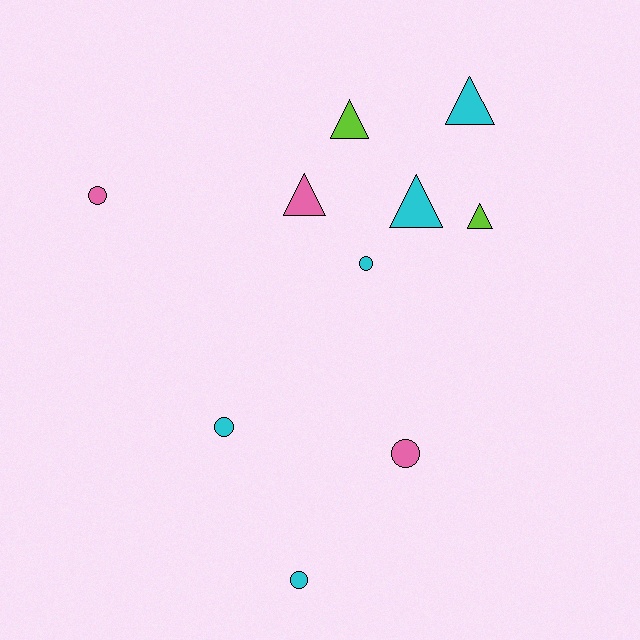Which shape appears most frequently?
Circle, with 5 objects.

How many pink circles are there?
There are 2 pink circles.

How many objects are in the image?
There are 10 objects.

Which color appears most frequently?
Cyan, with 5 objects.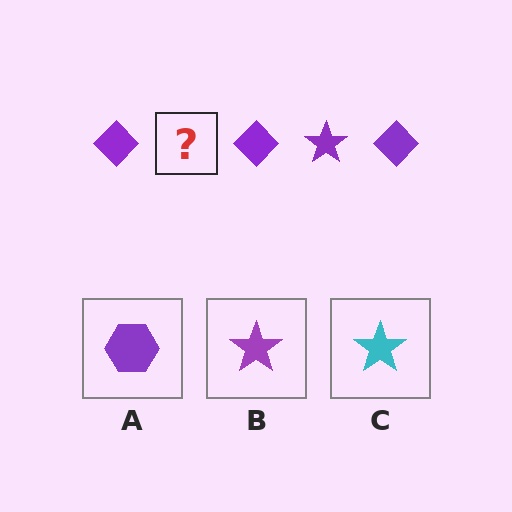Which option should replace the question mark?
Option B.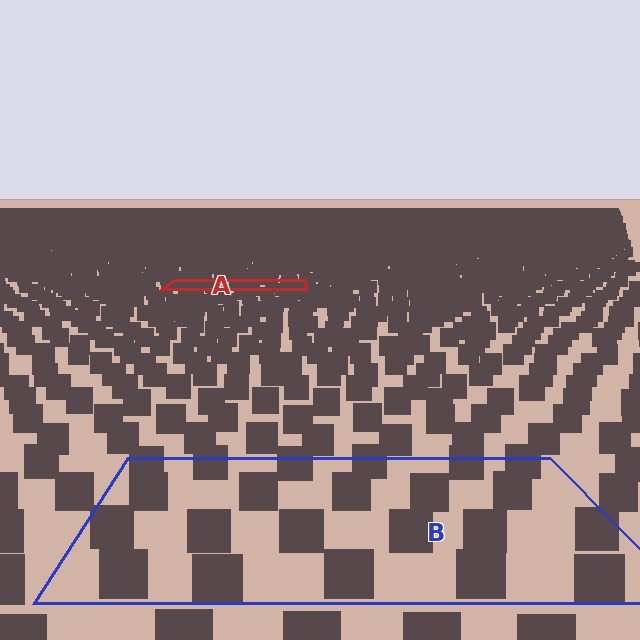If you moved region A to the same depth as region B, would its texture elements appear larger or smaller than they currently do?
They would appear larger. At a closer depth, the same texture elements are projected at a bigger on-screen size.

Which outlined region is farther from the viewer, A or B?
Region A is farther from the viewer — the texture elements inside it appear smaller and more densely packed.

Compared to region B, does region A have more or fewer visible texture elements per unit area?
Region A has more texture elements per unit area — they are packed more densely because it is farther away.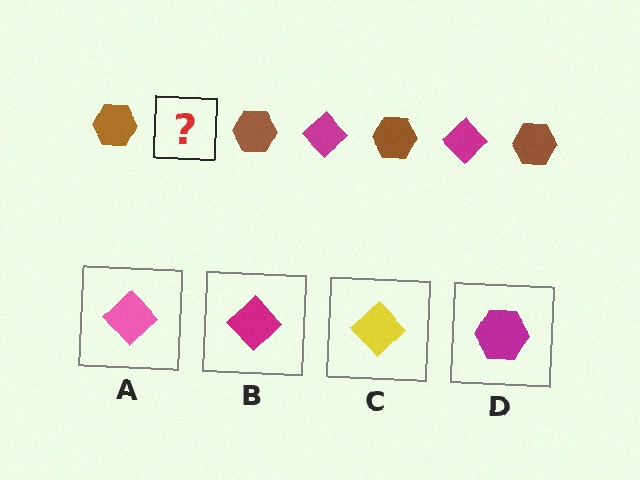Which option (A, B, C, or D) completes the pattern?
B.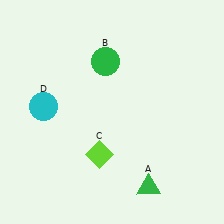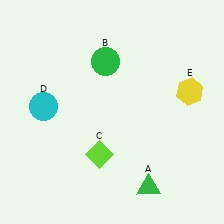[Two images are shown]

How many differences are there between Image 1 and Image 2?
There is 1 difference between the two images.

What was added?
A yellow hexagon (E) was added in Image 2.